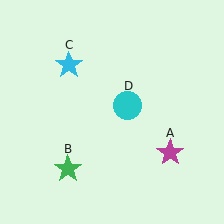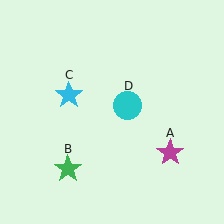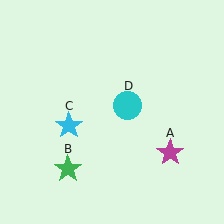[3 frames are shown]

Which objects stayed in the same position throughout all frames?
Magenta star (object A) and green star (object B) and cyan circle (object D) remained stationary.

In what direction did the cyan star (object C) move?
The cyan star (object C) moved down.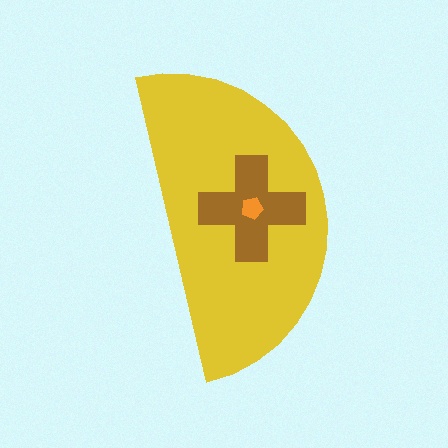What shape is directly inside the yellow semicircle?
The brown cross.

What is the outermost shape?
The yellow semicircle.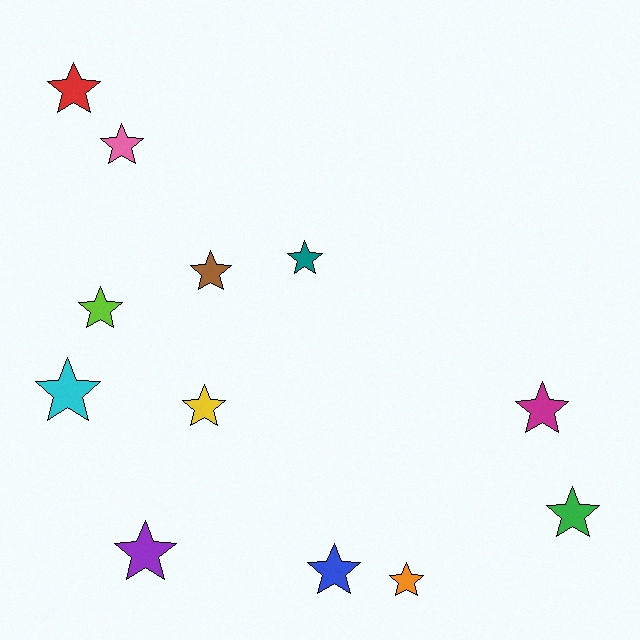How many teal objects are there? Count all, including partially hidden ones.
There is 1 teal object.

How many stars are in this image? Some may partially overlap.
There are 12 stars.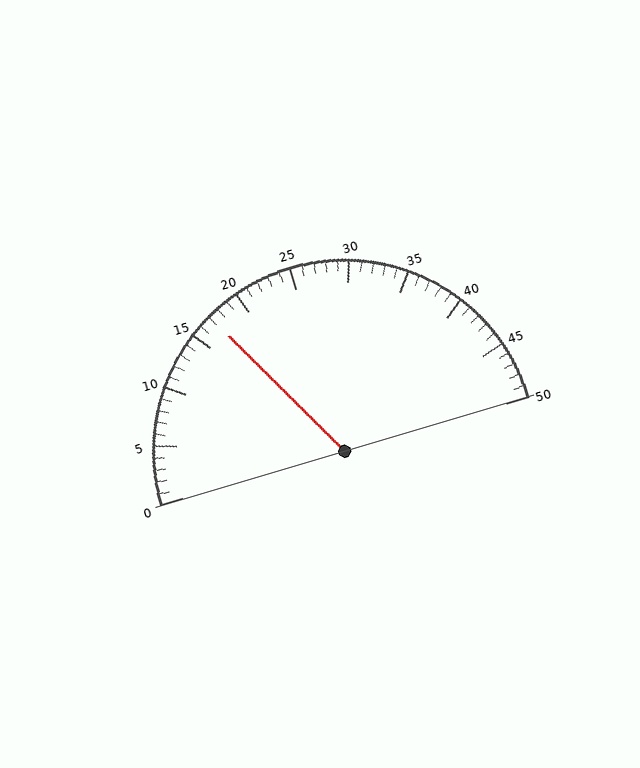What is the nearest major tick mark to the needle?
The nearest major tick mark is 15.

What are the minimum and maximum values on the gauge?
The gauge ranges from 0 to 50.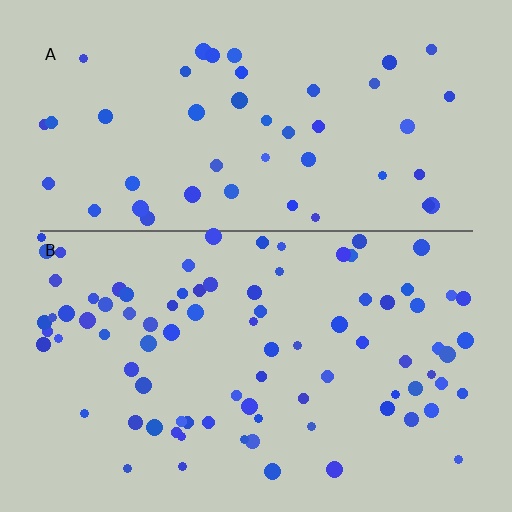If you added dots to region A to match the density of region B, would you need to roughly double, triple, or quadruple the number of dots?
Approximately double.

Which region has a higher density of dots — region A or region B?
B (the bottom).